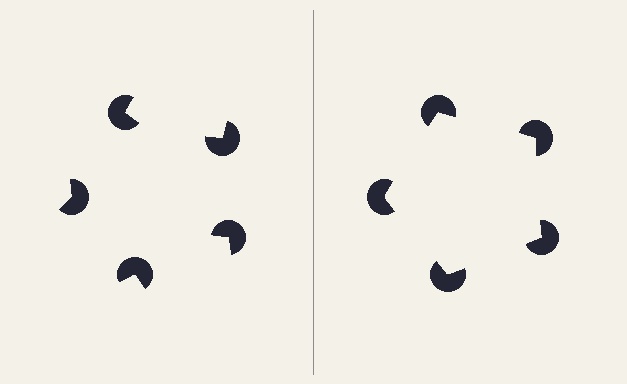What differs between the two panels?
The pac-man discs are positioned identically on both sides; only the wedge orientations differ. On the right they align to a pentagon; on the left they are misaligned.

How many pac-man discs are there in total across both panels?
10 — 5 on each side.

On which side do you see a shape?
An illusory pentagon appears on the right side. On the left side the wedge cuts are rotated, so no coherent shape forms.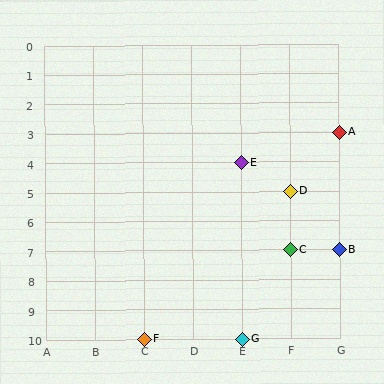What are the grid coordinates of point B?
Point B is at grid coordinates (G, 7).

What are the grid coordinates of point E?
Point E is at grid coordinates (E, 4).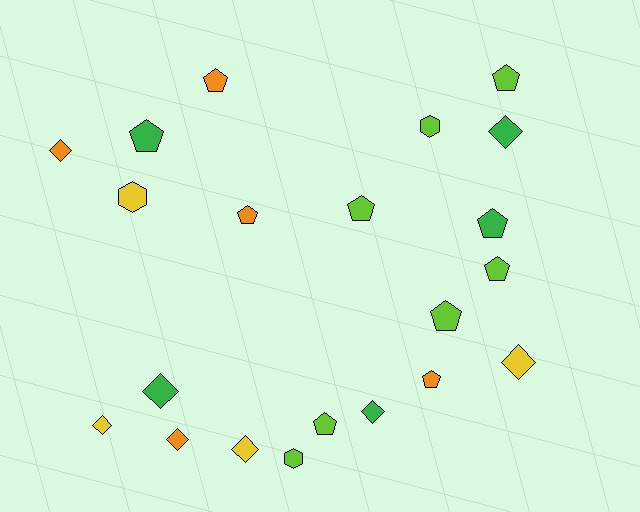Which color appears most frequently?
Lime, with 7 objects.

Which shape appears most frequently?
Pentagon, with 10 objects.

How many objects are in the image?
There are 21 objects.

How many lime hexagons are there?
There are 2 lime hexagons.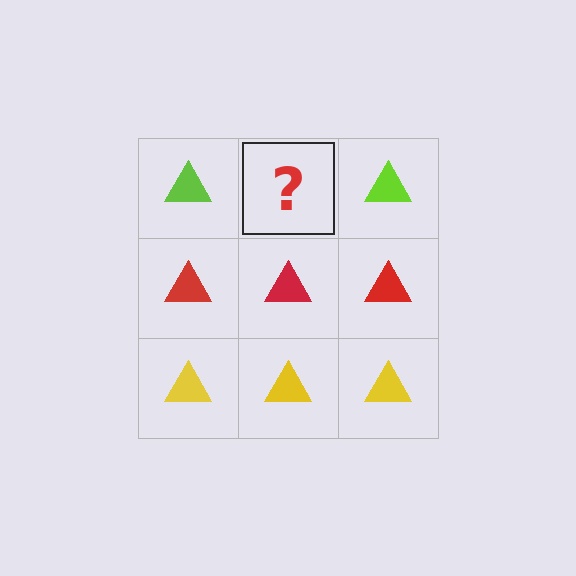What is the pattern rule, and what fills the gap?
The rule is that each row has a consistent color. The gap should be filled with a lime triangle.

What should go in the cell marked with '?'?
The missing cell should contain a lime triangle.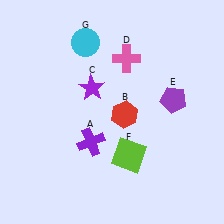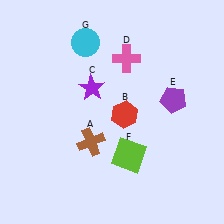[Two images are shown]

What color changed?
The cross (A) changed from purple in Image 1 to brown in Image 2.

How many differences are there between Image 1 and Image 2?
There is 1 difference between the two images.